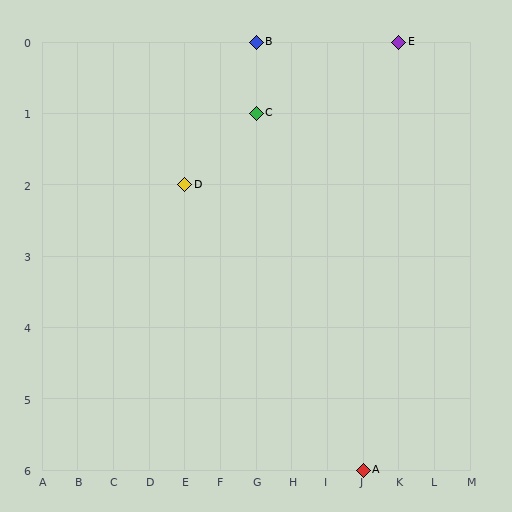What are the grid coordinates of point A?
Point A is at grid coordinates (J, 6).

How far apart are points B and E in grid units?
Points B and E are 4 columns apart.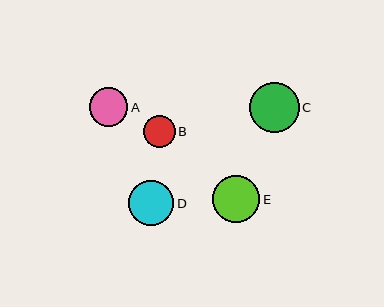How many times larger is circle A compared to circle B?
Circle A is approximately 1.2 times the size of circle B.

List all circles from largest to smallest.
From largest to smallest: C, E, D, A, B.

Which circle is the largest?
Circle C is the largest with a size of approximately 50 pixels.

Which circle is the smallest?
Circle B is the smallest with a size of approximately 32 pixels.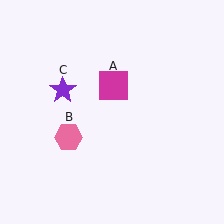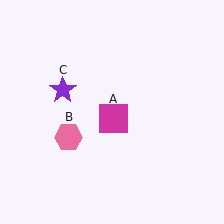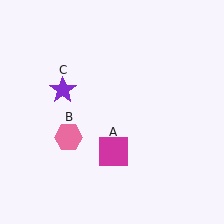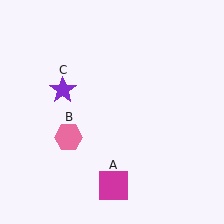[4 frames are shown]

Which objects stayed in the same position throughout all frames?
Pink hexagon (object B) and purple star (object C) remained stationary.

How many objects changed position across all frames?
1 object changed position: magenta square (object A).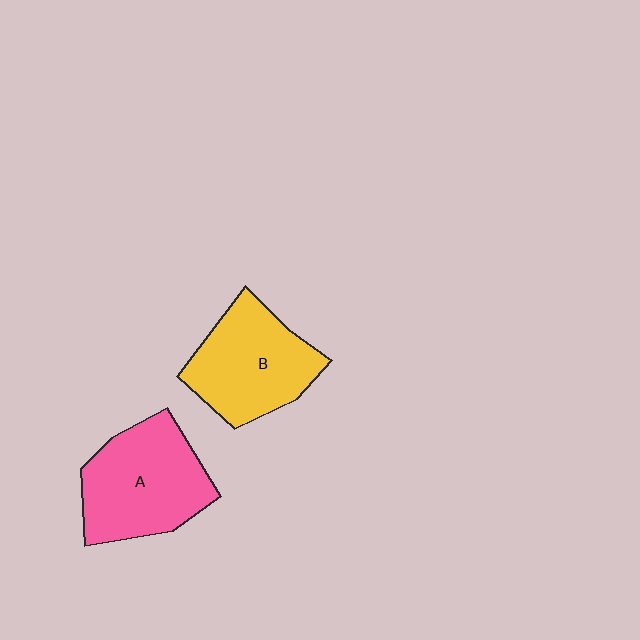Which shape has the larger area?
Shape A (pink).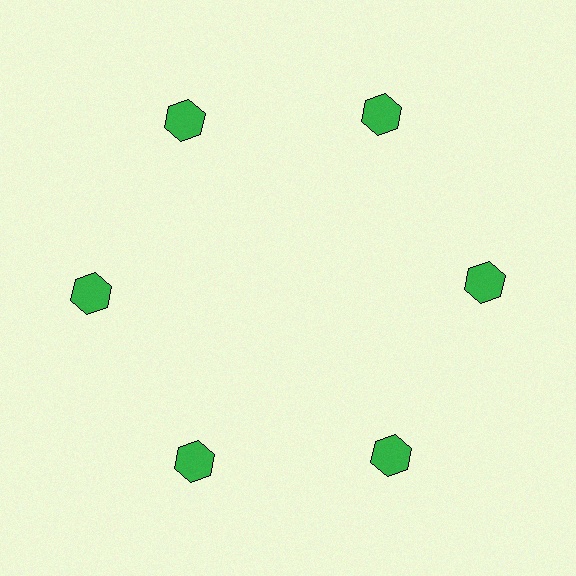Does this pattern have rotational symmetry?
Yes, this pattern has 6-fold rotational symmetry. It looks the same after rotating 60 degrees around the center.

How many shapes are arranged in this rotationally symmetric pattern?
There are 6 shapes, arranged in 6 groups of 1.